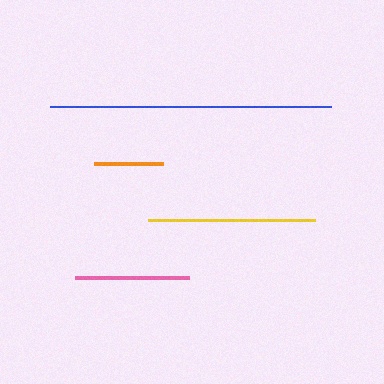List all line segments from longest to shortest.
From longest to shortest: blue, yellow, pink, orange.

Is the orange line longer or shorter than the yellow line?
The yellow line is longer than the orange line.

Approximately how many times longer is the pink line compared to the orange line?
The pink line is approximately 1.7 times the length of the orange line.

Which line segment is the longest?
The blue line is the longest at approximately 282 pixels.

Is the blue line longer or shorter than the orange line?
The blue line is longer than the orange line.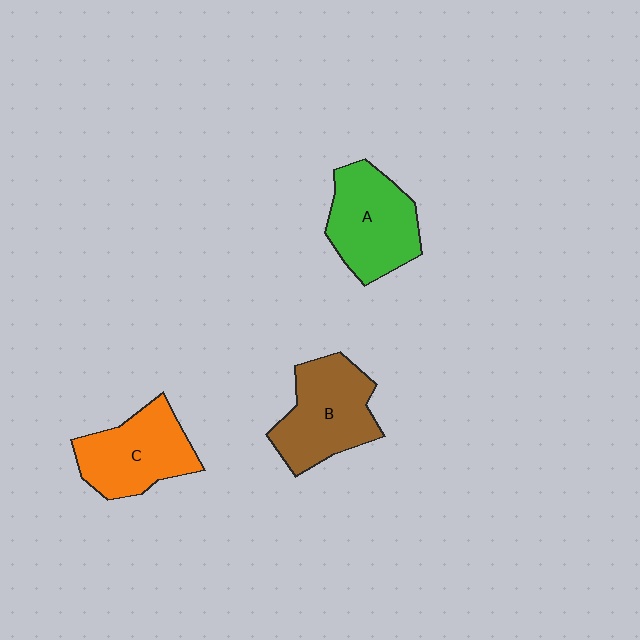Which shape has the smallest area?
Shape C (orange).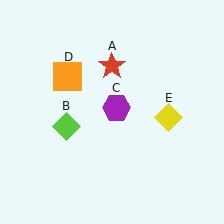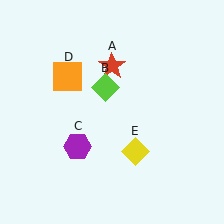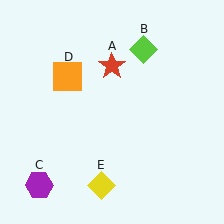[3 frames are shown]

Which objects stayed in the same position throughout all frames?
Red star (object A) and orange square (object D) remained stationary.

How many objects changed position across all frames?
3 objects changed position: lime diamond (object B), purple hexagon (object C), yellow diamond (object E).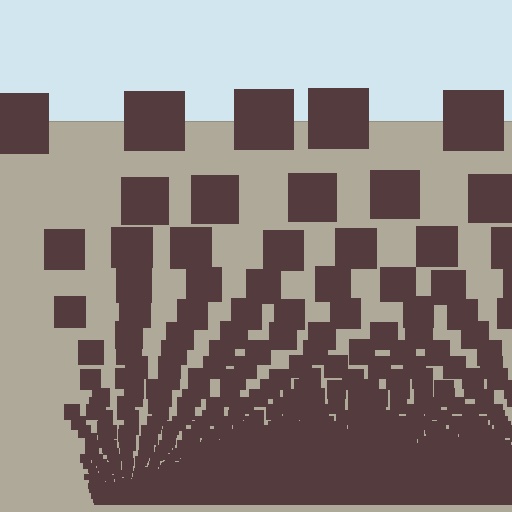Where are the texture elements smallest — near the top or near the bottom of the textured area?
Near the bottom.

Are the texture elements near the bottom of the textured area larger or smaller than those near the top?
Smaller. The gradient is inverted — elements near the bottom are smaller and denser.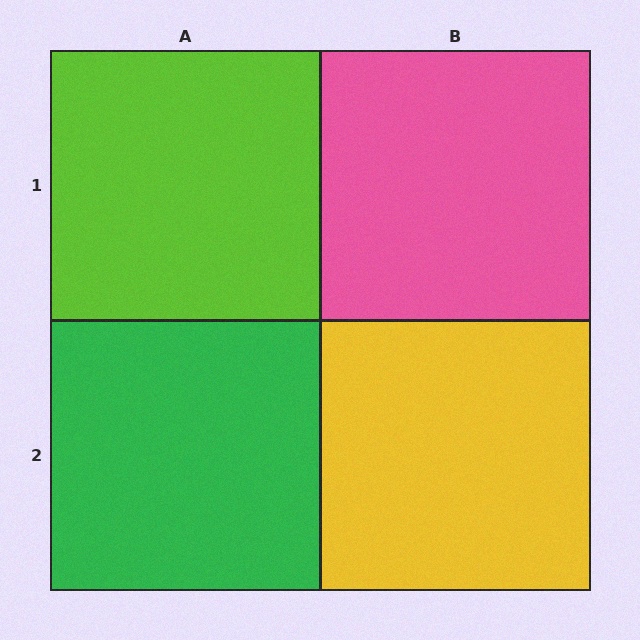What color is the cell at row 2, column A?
Green.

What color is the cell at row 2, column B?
Yellow.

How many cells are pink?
1 cell is pink.